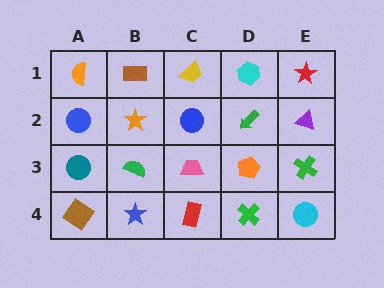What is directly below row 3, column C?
A red rectangle.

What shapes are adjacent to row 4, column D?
An orange pentagon (row 3, column D), a red rectangle (row 4, column C), a cyan circle (row 4, column E).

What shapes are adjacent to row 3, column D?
A green arrow (row 2, column D), a green cross (row 4, column D), a pink trapezoid (row 3, column C), a green cross (row 3, column E).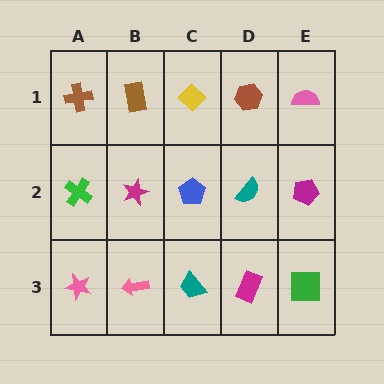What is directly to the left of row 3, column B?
A pink star.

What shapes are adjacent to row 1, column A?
A green cross (row 2, column A), a brown rectangle (row 1, column B).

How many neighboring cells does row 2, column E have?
3.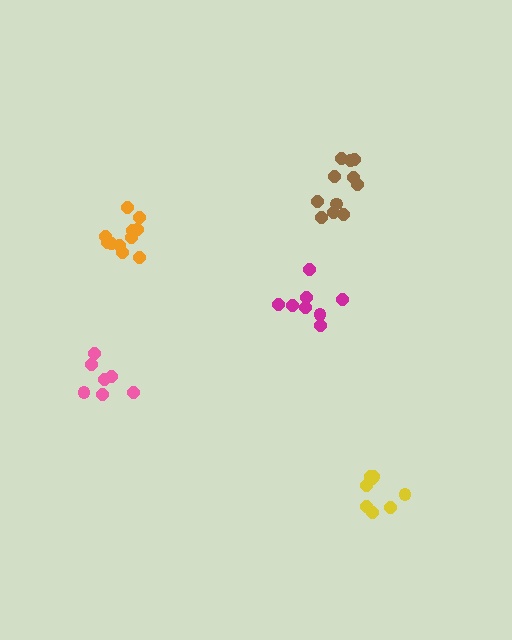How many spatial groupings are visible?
There are 5 spatial groupings.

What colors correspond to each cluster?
The clusters are colored: yellow, pink, brown, orange, magenta.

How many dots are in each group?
Group 1: 8 dots, Group 2: 7 dots, Group 3: 11 dots, Group 4: 11 dots, Group 5: 8 dots (45 total).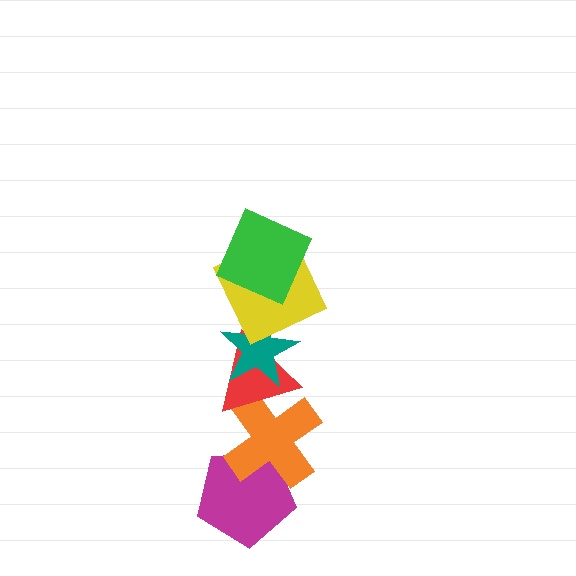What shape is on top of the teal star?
The yellow square is on top of the teal star.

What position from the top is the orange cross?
The orange cross is 5th from the top.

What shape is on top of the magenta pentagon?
The orange cross is on top of the magenta pentagon.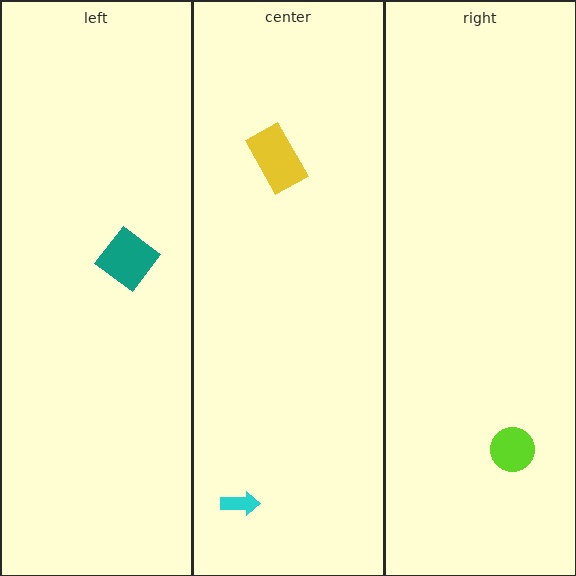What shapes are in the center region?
The yellow rectangle, the cyan arrow.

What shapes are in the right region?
The lime circle.